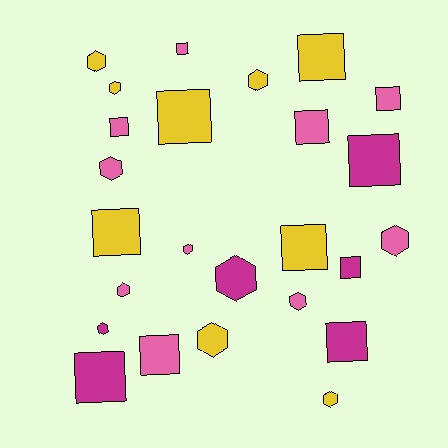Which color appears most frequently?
Pink, with 10 objects.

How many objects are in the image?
There are 25 objects.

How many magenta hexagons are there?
There are 2 magenta hexagons.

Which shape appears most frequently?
Square, with 13 objects.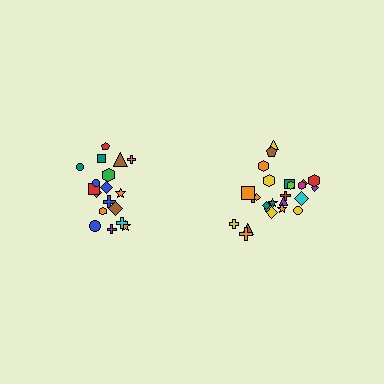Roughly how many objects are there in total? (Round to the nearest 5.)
Roughly 45 objects in total.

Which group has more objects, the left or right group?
The right group.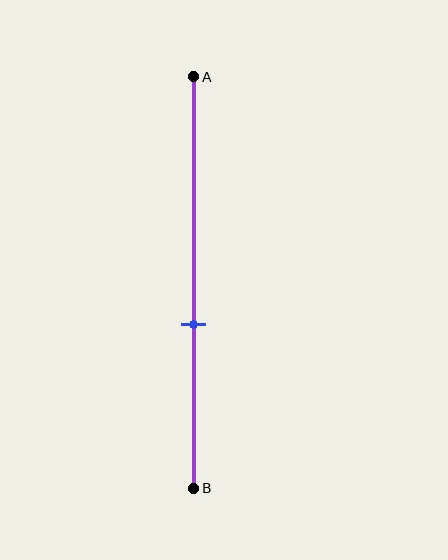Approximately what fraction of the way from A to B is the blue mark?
The blue mark is approximately 60% of the way from A to B.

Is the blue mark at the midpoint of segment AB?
No, the mark is at about 60% from A, not at the 50% midpoint.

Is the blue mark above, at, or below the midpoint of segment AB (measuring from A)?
The blue mark is below the midpoint of segment AB.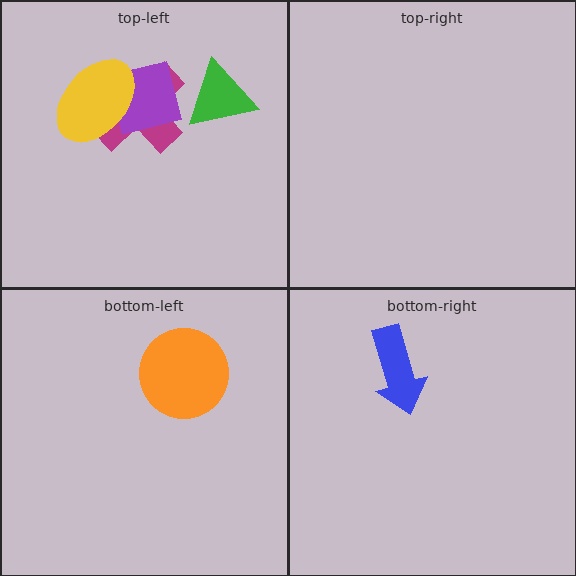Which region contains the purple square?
The top-left region.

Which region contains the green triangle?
The top-left region.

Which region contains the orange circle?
The bottom-left region.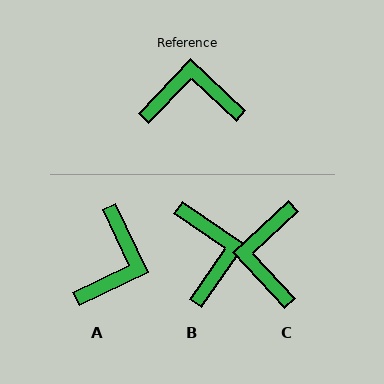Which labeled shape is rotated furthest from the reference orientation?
A, about 111 degrees away.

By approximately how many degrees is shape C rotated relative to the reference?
Approximately 86 degrees counter-clockwise.